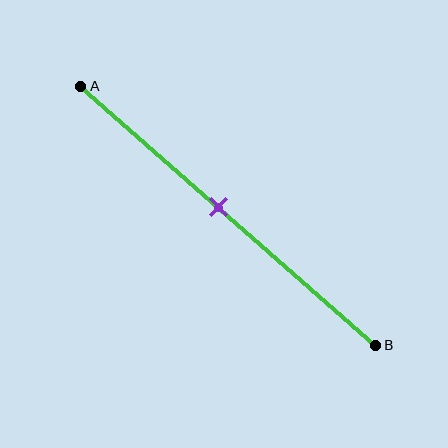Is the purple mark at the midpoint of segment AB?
No, the mark is at about 45% from A, not at the 50% midpoint.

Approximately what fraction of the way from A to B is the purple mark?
The purple mark is approximately 45% of the way from A to B.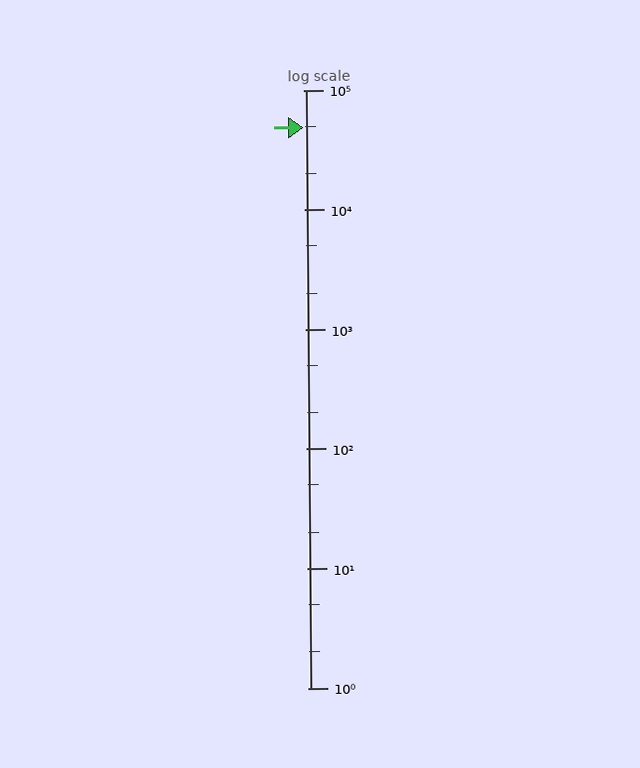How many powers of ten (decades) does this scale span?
The scale spans 5 decades, from 1 to 100000.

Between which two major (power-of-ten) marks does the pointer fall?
The pointer is between 10000 and 100000.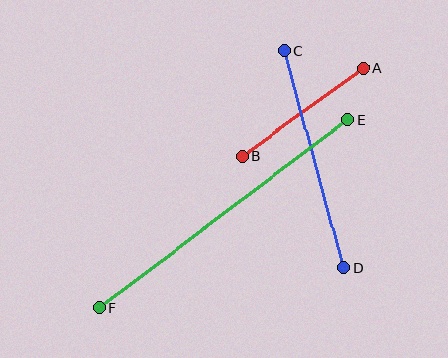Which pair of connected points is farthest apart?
Points E and F are farthest apart.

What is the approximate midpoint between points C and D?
The midpoint is at approximately (314, 159) pixels.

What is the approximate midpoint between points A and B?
The midpoint is at approximately (303, 112) pixels.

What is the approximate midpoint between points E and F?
The midpoint is at approximately (224, 214) pixels.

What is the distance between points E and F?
The distance is approximately 312 pixels.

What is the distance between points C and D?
The distance is approximately 224 pixels.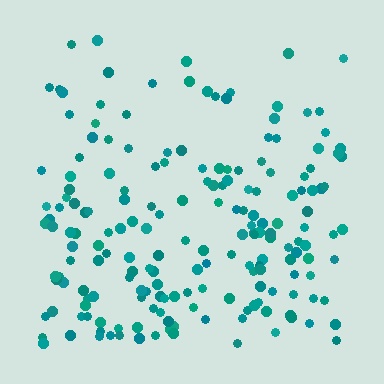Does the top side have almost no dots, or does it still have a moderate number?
Still a moderate number, just noticeably fewer than the bottom.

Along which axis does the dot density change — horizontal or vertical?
Vertical.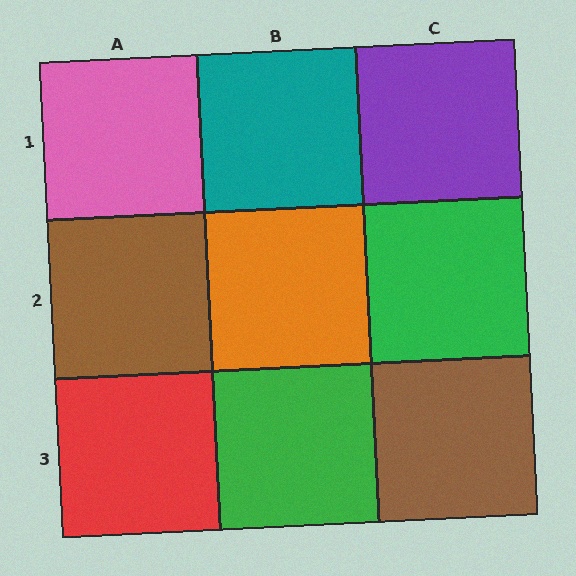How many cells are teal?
1 cell is teal.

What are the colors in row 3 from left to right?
Red, green, brown.